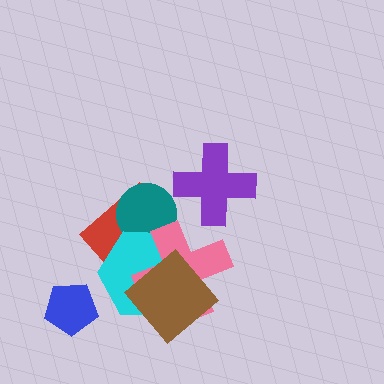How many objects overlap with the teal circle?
3 objects overlap with the teal circle.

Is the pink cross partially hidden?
Yes, it is partially covered by another shape.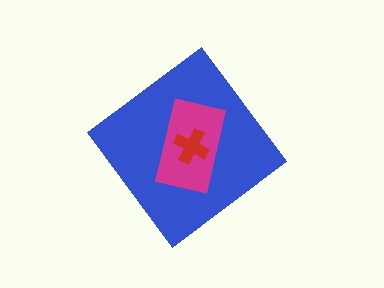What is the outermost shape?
The blue diamond.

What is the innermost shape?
The red cross.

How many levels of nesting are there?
3.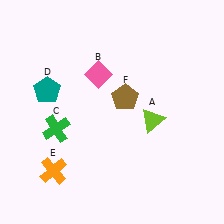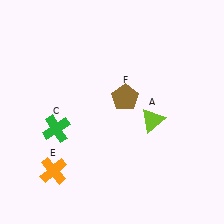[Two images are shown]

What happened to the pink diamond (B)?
The pink diamond (B) was removed in Image 2. It was in the top-left area of Image 1.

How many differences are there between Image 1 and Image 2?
There are 2 differences between the two images.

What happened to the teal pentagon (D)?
The teal pentagon (D) was removed in Image 2. It was in the top-left area of Image 1.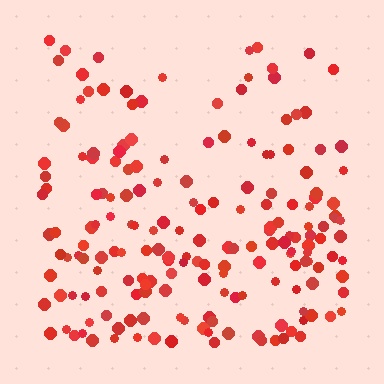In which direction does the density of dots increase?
From top to bottom, with the bottom side densest.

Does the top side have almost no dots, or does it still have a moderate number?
Still a moderate number, just noticeably fewer than the bottom.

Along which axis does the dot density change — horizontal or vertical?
Vertical.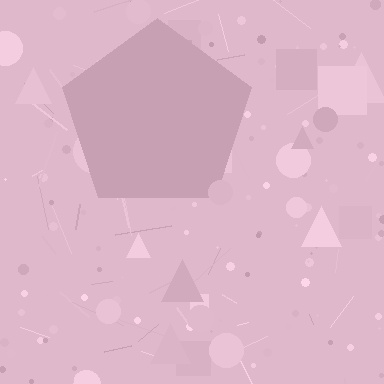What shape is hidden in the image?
A pentagon is hidden in the image.